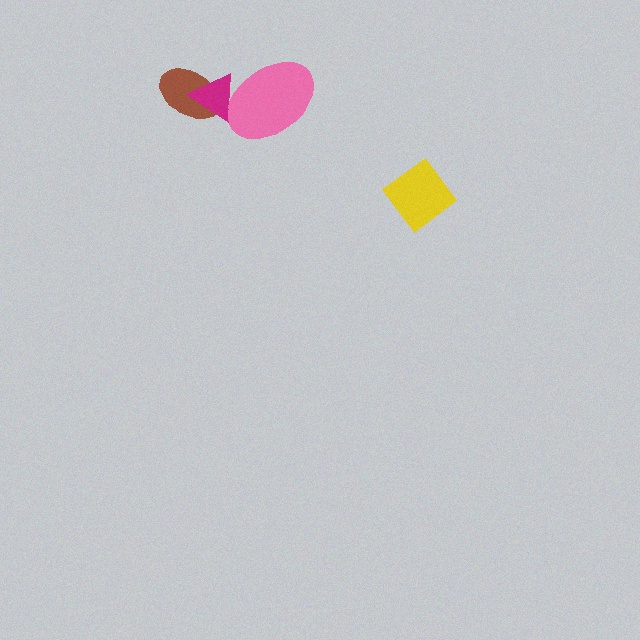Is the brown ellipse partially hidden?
Yes, it is partially covered by another shape.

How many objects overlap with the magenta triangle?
2 objects overlap with the magenta triangle.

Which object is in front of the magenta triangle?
The pink ellipse is in front of the magenta triangle.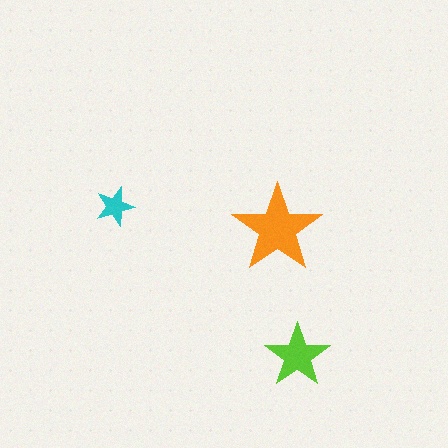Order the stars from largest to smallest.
the orange one, the lime one, the cyan one.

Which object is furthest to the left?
The cyan star is leftmost.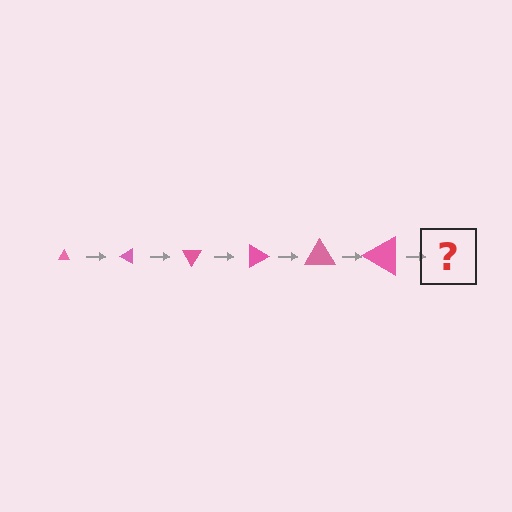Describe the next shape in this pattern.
It should be a triangle, larger than the previous one and rotated 180 degrees from the start.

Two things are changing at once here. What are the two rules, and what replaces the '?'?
The two rules are that the triangle grows larger each step and it rotates 30 degrees each step. The '?' should be a triangle, larger than the previous one and rotated 180 degrees from the start.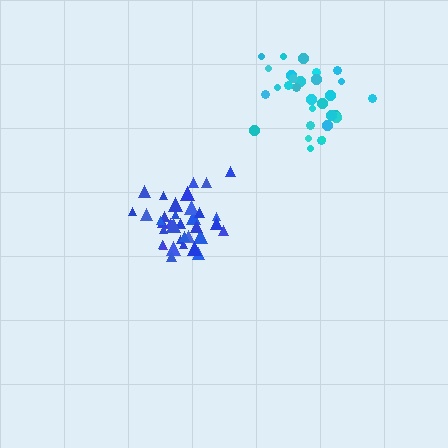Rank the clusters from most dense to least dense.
blue, cyan.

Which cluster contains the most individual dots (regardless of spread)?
Blue (35).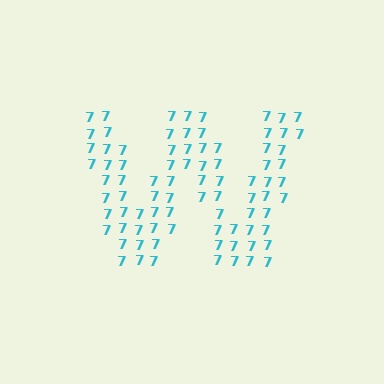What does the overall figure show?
The overall figure shows the letter W.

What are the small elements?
The small elements are digit 7's.